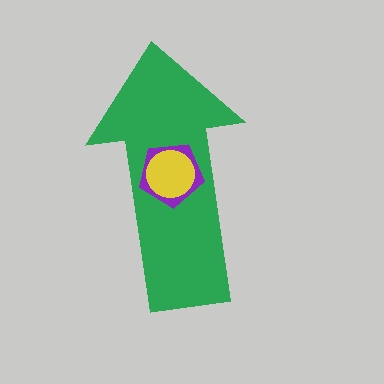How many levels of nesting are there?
3.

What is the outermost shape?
The green arrow.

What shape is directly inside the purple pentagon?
The yellow circle.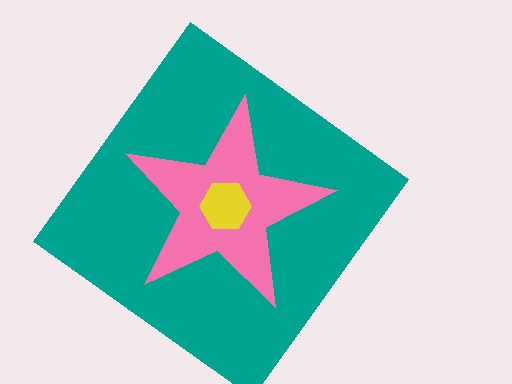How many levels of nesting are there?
3.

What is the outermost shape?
The teal diamond.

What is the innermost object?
The yellow hexagon.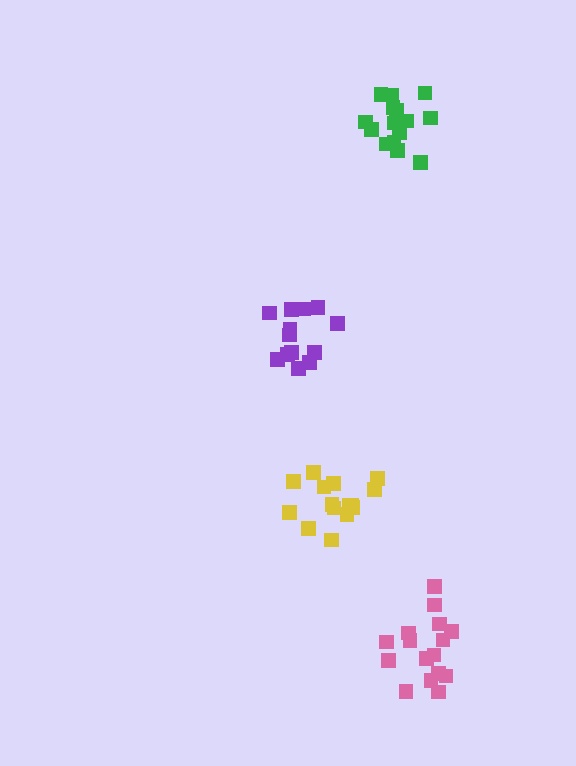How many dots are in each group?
Group 1: 13 dots, Group 2: 15 dots, Group 3: 15 dots, Group 4: 16 dots (59 total).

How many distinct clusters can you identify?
There are 4 distinct clusters.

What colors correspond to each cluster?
The clusters are colored: purple, yellow, green, pink.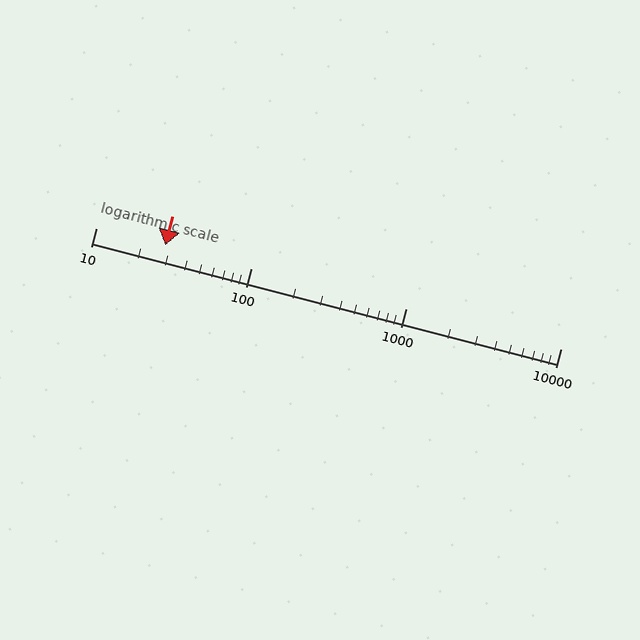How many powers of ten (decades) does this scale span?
The scale spans 3 decades, from 10 to 10000.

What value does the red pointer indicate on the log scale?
The pointer indicates approximately 28.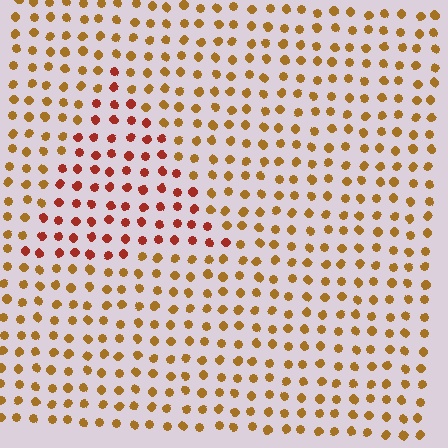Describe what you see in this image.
The image is filled with small brown elements in a uniform arrangement. A triangle-shaped region is visible where the elements are tinted to a slightly different hue, forming a subtle color boundary.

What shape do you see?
I see a triangle.